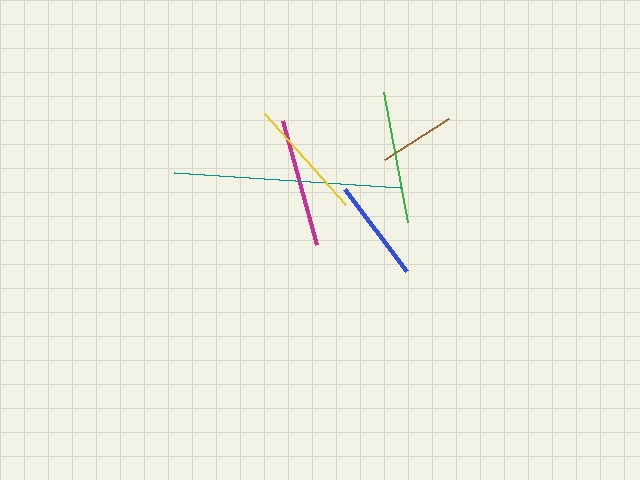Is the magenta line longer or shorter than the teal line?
The teal line is longer than the magenta line.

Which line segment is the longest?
The teal line is the longest at approximately 227 pixels.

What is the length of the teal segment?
The teal segment is approximately 227 pixels long.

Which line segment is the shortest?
The brown line is the shortest at approximately 76 pixels.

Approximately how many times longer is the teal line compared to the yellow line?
The teal line is approximately 1.9 times the length of the yellow line.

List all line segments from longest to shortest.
From longest to shortest: teal, green, magenta, yellow, blue, brown.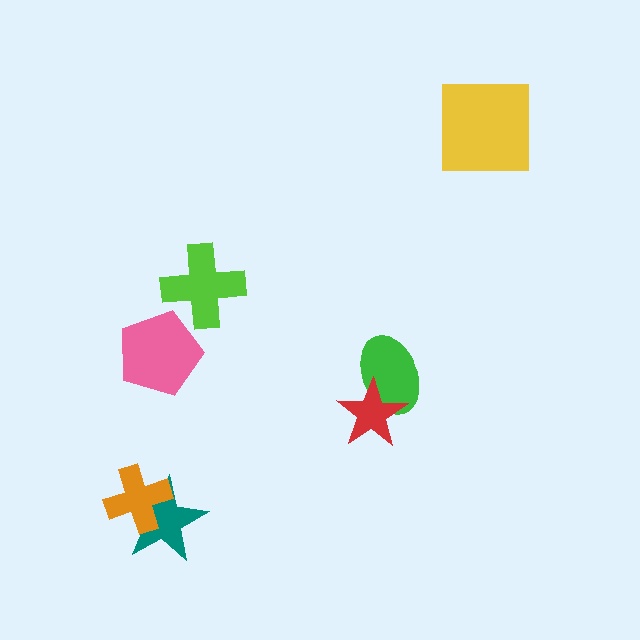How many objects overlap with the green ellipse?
1 object overlaps with the green ellipse.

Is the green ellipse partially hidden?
Yes, it is partially covered by another shape.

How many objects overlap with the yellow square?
0 objects overlap with the yellow square.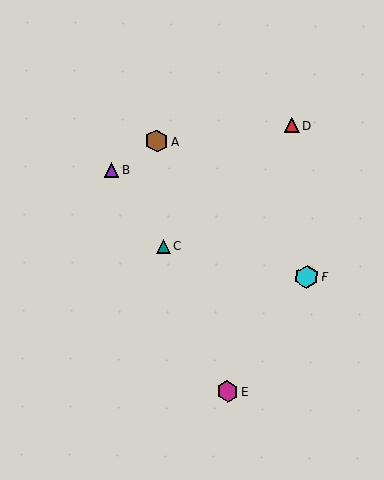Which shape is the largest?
The cyan hexagon (labeled F) is the largest.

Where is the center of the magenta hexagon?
The center of the magenta hexagon is at (227, 391).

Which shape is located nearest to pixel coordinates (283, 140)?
The red triangle (labeled D) at (291, 125) is nearest to that location.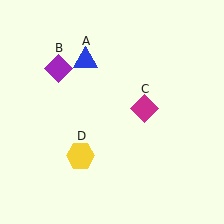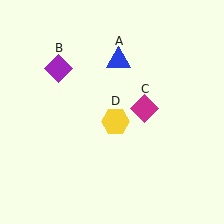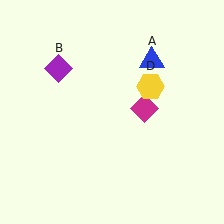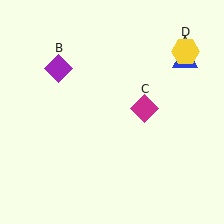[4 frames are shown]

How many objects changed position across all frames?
2 objects changed position: blue triangle (object A), yellow hexagon (object D).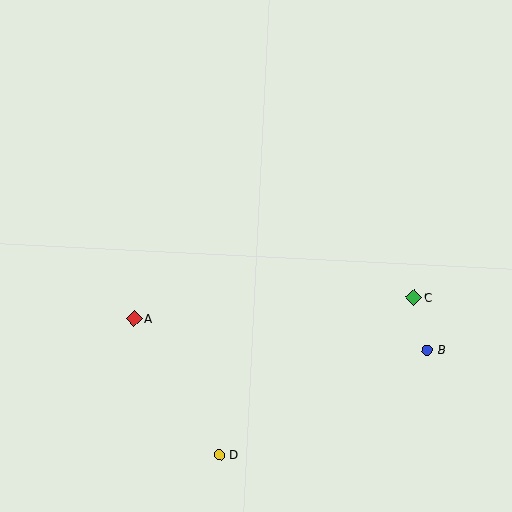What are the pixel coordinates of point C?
Point C is at (414, 297).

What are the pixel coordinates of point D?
Point D is at (219, 455).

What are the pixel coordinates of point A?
Point A is at (134, 318).